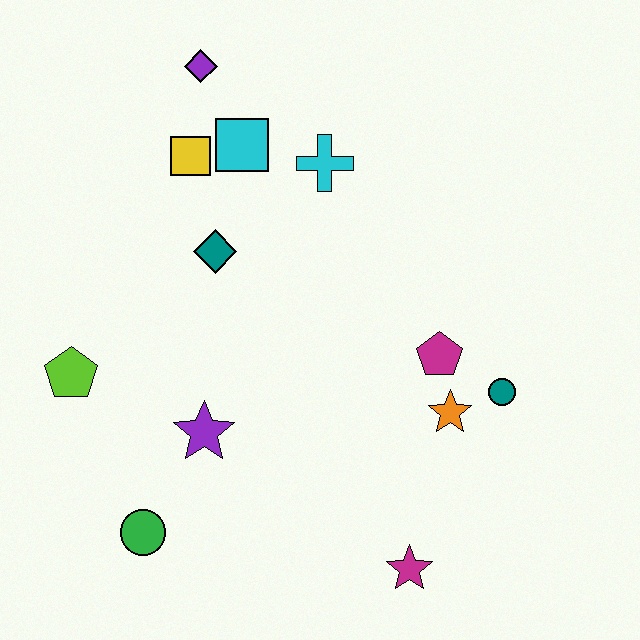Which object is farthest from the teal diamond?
The magenta star is farthest from the teal diamond.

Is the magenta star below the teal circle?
Yes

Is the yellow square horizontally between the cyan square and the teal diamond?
No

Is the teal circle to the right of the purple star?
Yes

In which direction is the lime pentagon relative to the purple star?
The lime pentagon is to the left of the purple star.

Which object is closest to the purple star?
The green circle is closest to the purple star.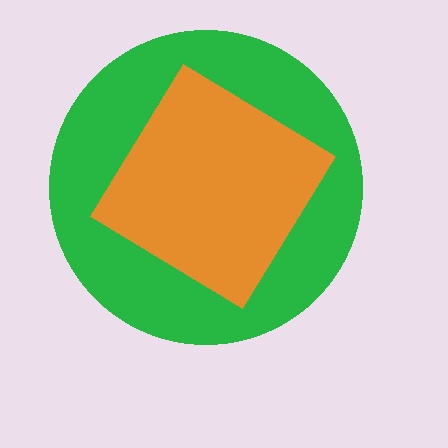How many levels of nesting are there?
2.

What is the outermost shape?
The green circle.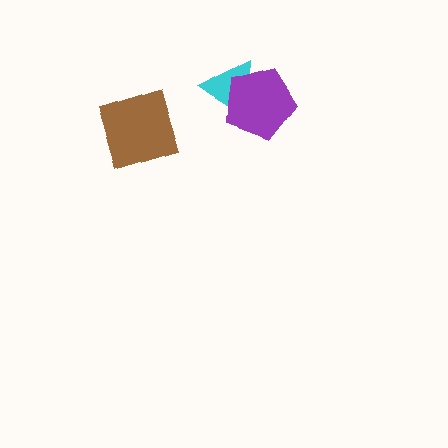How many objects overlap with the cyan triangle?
1 object overlaps with the cyan triangle.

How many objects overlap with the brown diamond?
0 objects overlap with the brown diamond.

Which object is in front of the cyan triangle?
The purple pentagon is in front of the cyan triangle.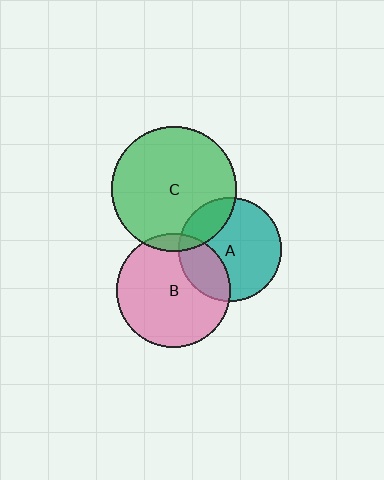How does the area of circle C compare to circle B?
Approximately 1.2 times.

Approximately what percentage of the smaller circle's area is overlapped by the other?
Approximately 10%.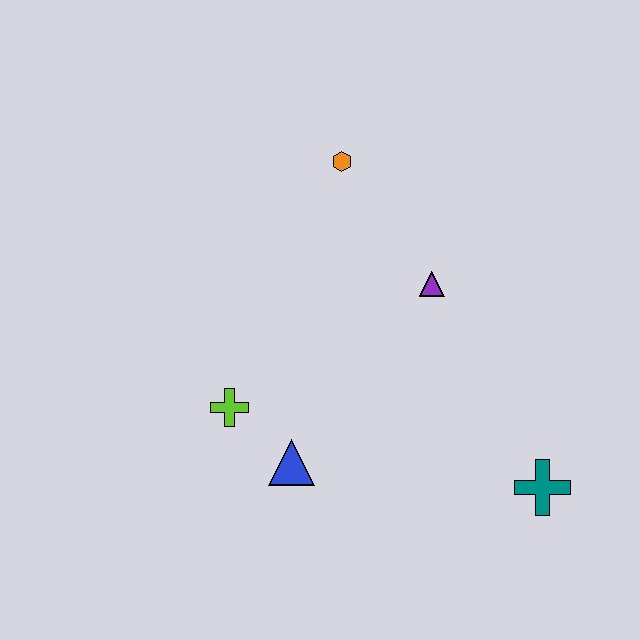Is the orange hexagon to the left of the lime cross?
No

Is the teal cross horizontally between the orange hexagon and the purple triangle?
No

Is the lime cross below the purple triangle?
Yes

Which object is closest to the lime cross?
The blue triangle is closest to the lime cross.